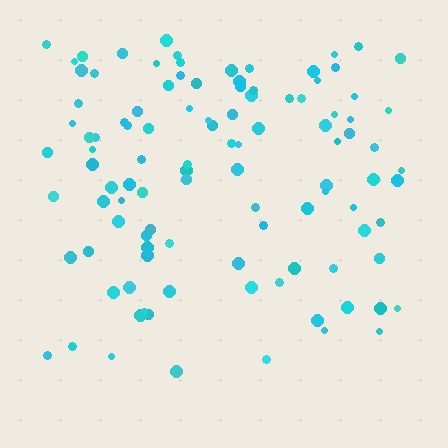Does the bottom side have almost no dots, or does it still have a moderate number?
Still a moderate number, just noticeably fewer than the top.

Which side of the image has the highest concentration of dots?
The top.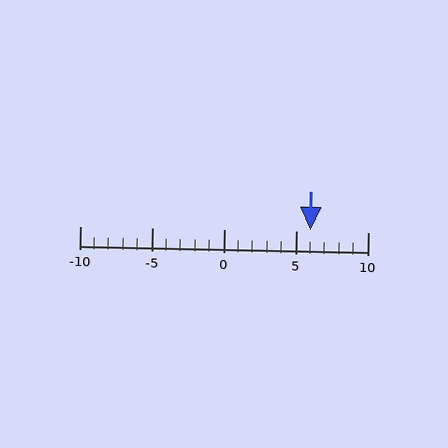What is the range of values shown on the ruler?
The ruler shows values from -10 to 10.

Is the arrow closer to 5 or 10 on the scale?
The arrow is closer to 5.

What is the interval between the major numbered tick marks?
The major tick marks are spaced 5 units apart.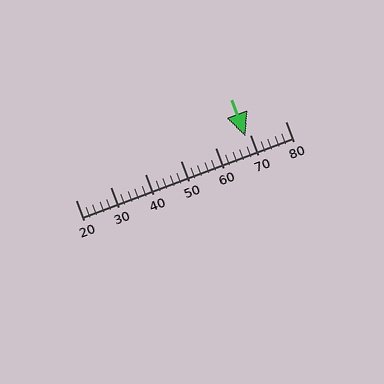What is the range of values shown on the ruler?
The ruler shows values from 20 to 80.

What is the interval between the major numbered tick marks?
The major tick marks are spaced 10 units apart.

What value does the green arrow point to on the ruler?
The green arrow points to approximately 69.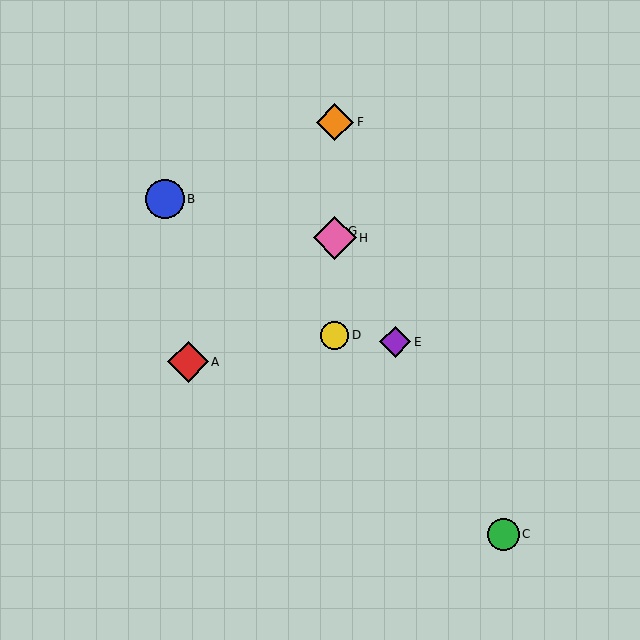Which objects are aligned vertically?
Objects D, F, G, H are aligned vertically.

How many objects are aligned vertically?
4 objects (D, F, G, H) are aligned vertically.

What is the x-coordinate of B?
Object B is at x≈165.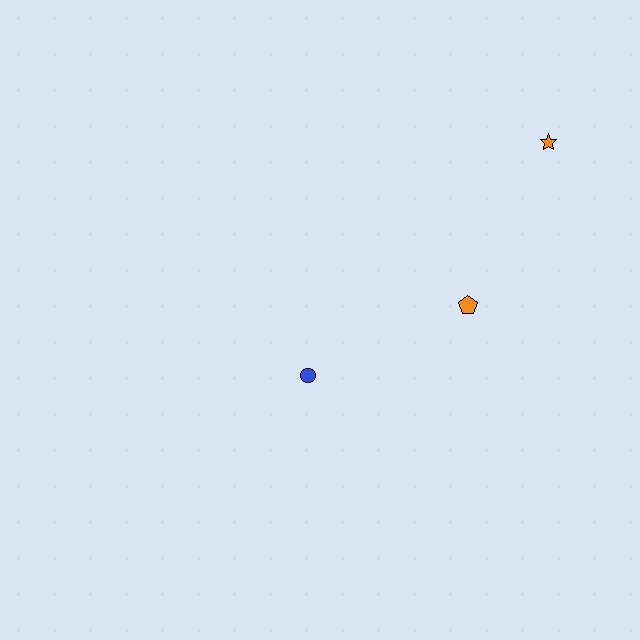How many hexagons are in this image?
There are no hexagons.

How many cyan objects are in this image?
There are no cyan objects.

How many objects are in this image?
There are 3 objects.